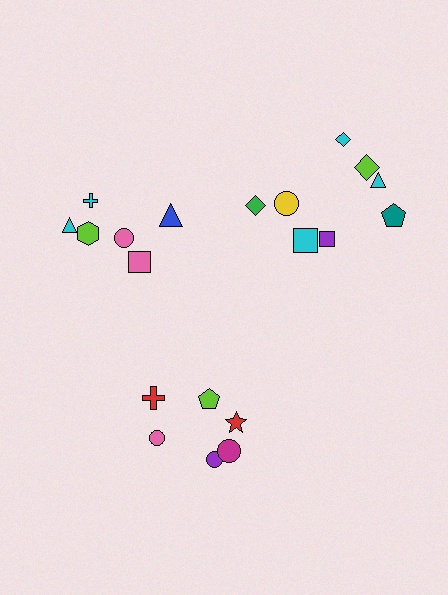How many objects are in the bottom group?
There are 6 objects.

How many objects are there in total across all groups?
There are 20 objects.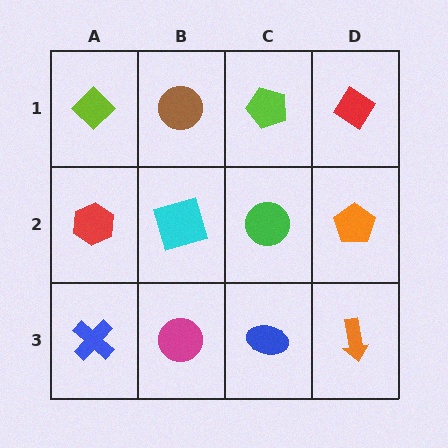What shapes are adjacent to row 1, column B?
A cyan square (row 2, column B), a lime diamond (row 1, column A), a lime pentagon (row 1, column C).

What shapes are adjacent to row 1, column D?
An orange pentagon (row 2, column D), a lime pentagon (row 1, column C).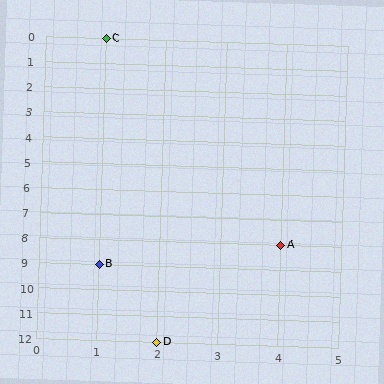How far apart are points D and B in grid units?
Points D and B are 1 column and 3 rows apart (about 3.2 grid units diagonally).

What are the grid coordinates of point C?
Point C is at grid coordinates (1, 0).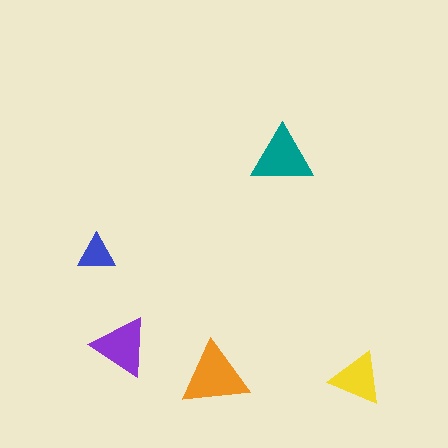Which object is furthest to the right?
The yellow triangle is rightmost.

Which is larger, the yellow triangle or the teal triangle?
The teal one.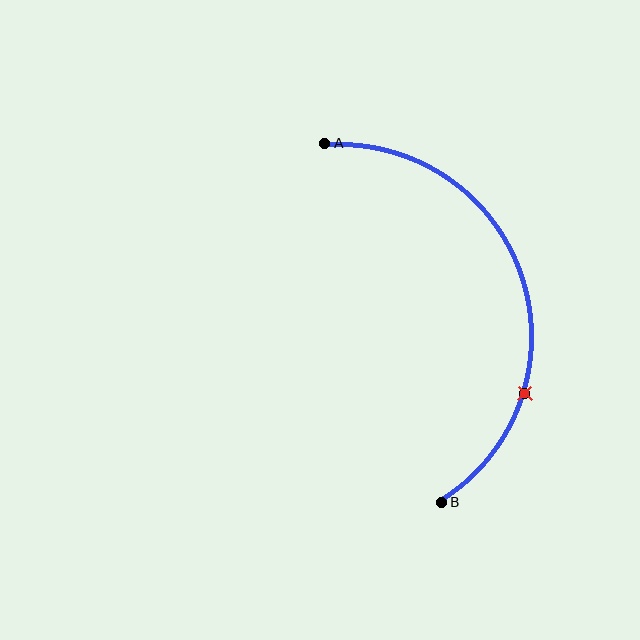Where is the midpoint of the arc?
The arc midpoint is the point on the curve farthest from the straight line joining A and B. It sits to the right of that line.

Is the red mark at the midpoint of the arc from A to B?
No. The red mark lies on the arc but is closer to endpoint B. The arc midpoint would be at the point on the curve equidistant along the arc from both A and B.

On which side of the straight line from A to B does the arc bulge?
The arc bulges to the right of the straight line connecting A and B.